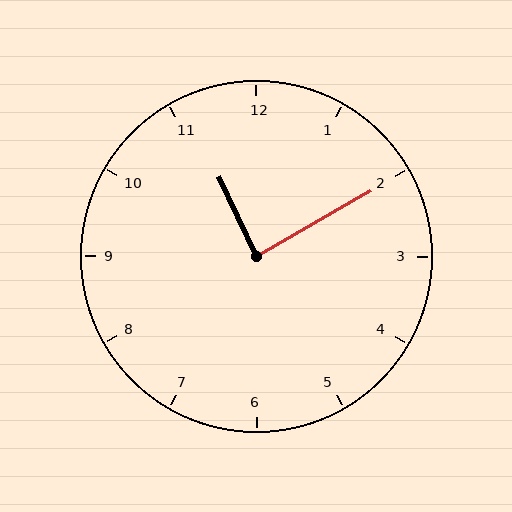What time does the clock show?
11:10.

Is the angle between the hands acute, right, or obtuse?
It is right.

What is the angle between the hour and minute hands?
Approximately 85 degrees.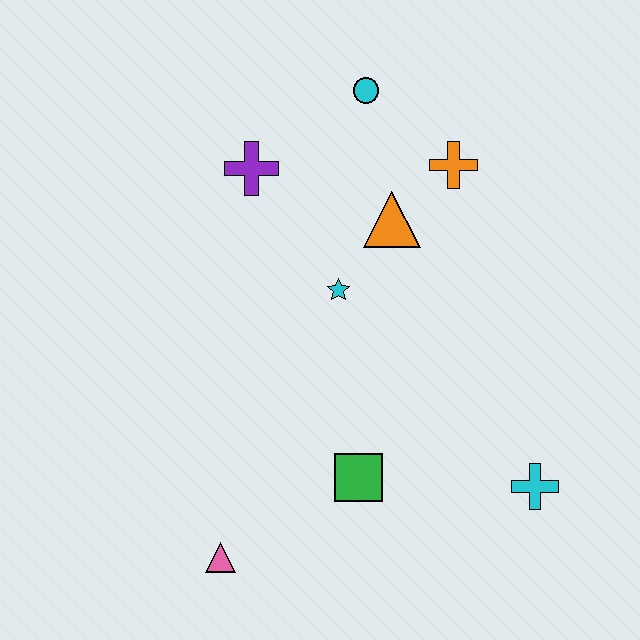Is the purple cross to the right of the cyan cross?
No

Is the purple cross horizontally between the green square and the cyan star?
No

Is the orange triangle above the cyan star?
Yes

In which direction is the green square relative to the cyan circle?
The green square is below the cyan circle.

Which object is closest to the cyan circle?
The orange cross is closest to the cyan circle.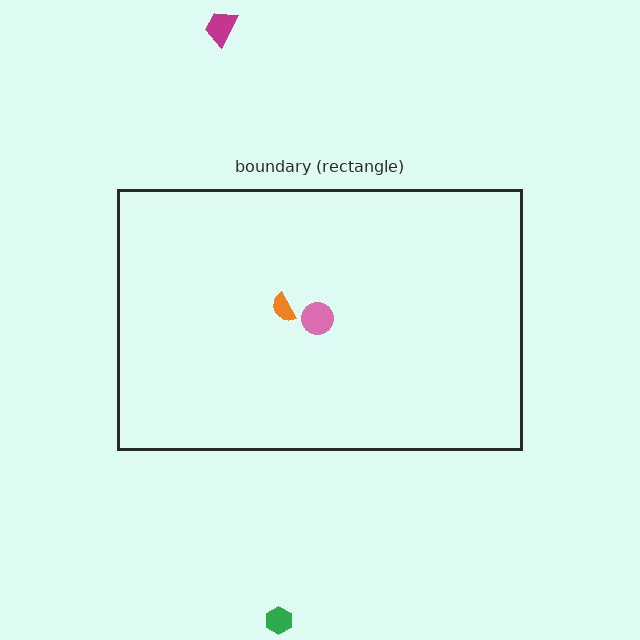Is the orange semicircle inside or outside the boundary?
Inside.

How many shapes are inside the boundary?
2 inside, 2 outside.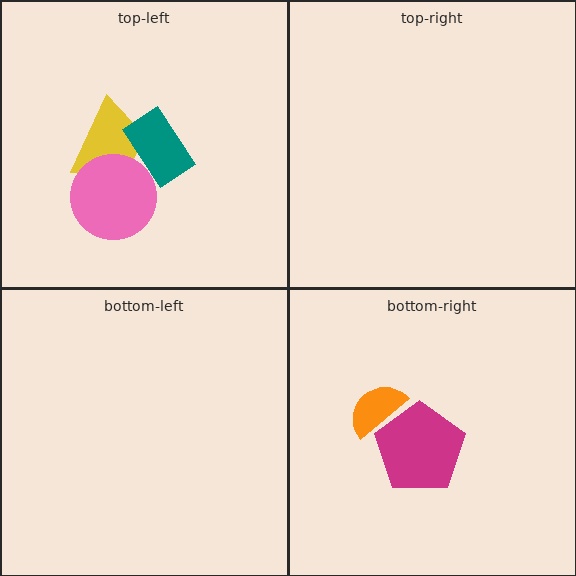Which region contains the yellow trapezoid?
The top-left region.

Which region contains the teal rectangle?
The top-left region.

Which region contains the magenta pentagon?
The bottom-right region.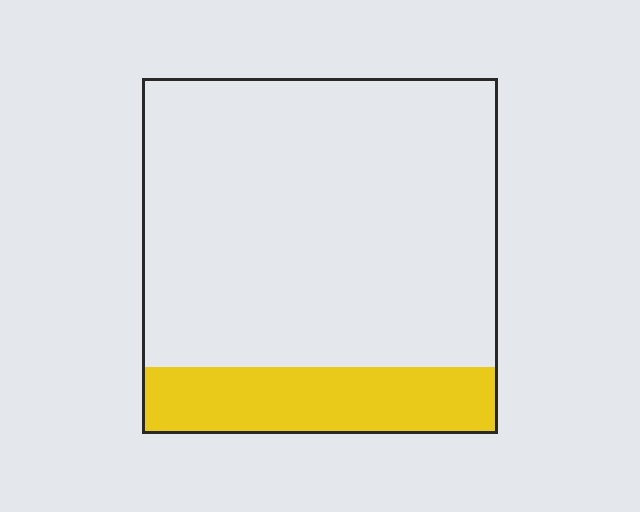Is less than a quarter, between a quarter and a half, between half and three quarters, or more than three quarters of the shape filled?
Less than a quarter.